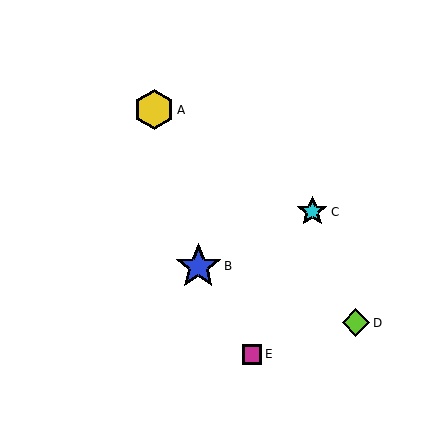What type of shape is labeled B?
Shape B is a blue star.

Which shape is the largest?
The blue star (labeled B) is the largest.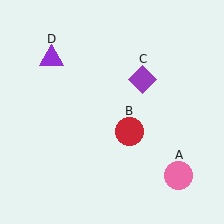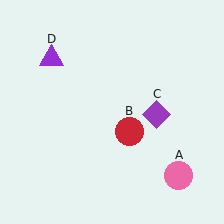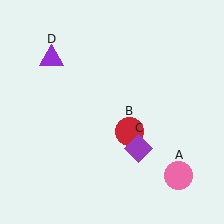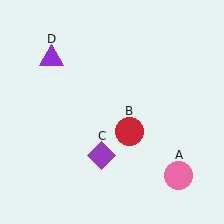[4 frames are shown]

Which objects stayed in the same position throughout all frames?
Pink circle (object A) and red circle (object B) and purple triangle (object D) remained stationary.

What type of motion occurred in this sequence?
The purple diamond (object C) rotated clockwise around the center of the scene.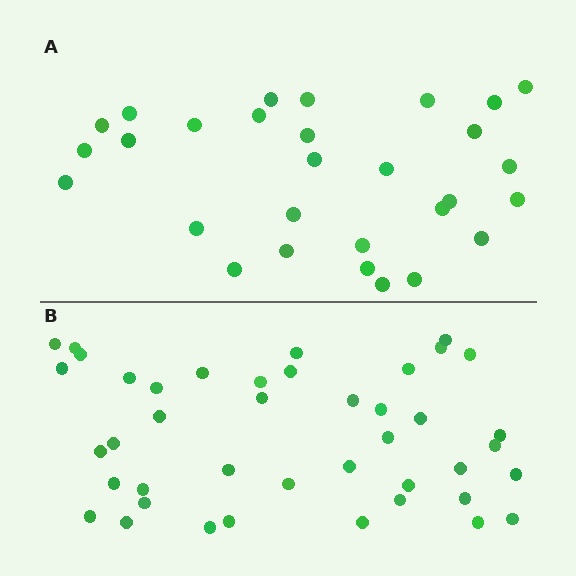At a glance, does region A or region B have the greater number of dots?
Region B (the bottom region) has more dots.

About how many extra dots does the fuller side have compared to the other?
Region B has approximately 15 more dots than region A.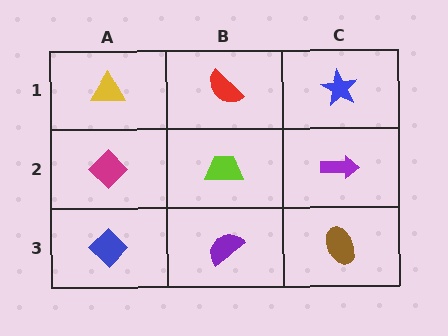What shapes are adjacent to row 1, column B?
A lime trapezoid (row 2, column B), a yellow triangle (row 1, column A), a blue star (row 1, column C).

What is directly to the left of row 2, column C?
A lime trapezoid.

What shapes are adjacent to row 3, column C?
A purple arrow (row 2, column C), a purple semicircle (row 3, column B).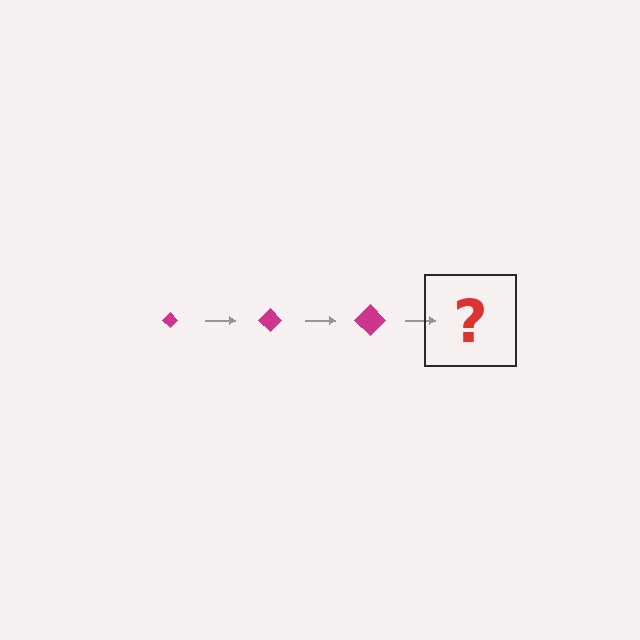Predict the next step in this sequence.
The next step is a magenta diamond, larger than the previous one.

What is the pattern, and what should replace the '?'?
The pattern is that the diamond gets progressively larger each step. The '?' should be a magenta diamond, larger than the previous one.